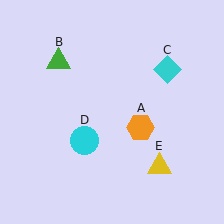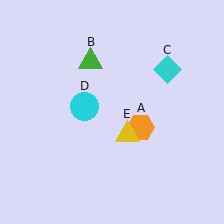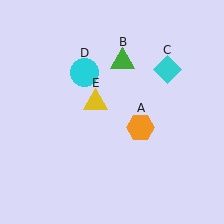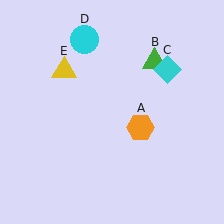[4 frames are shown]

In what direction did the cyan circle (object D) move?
The cyan circle (object D) moved up.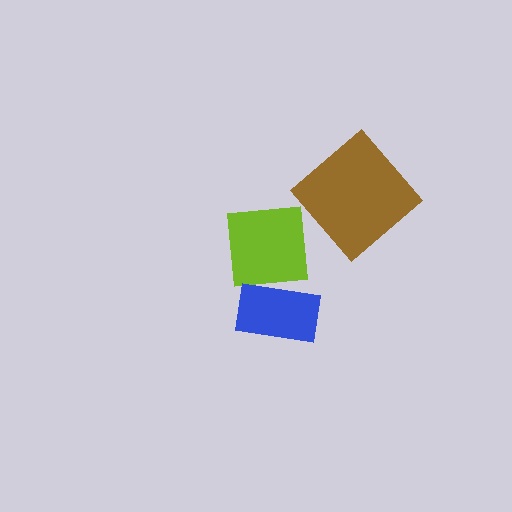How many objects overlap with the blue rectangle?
1 object overlaps with the blue rectangle.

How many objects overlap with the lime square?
1 object overlaps with the lime square.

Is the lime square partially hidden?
Yes, it is partially covered by another shape.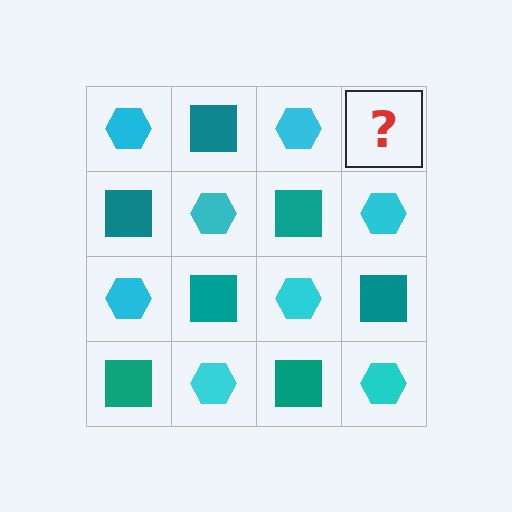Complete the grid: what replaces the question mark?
The question mark should be replaced with a teal square.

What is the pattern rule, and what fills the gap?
The rule is that it alternates cyan hexagon and teal square in a checkerboard pattern. The gap should be filled with a teal square.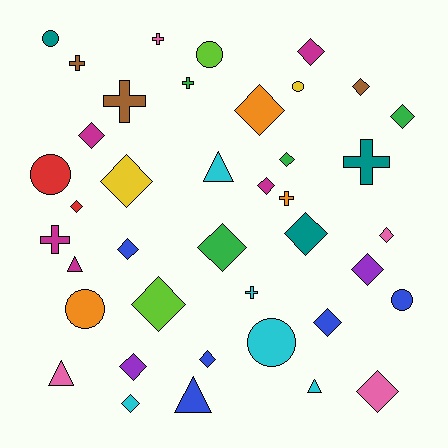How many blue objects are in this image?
There are 5 blue objects.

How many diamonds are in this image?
There are 20 diamonds.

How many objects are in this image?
There are 40 objects.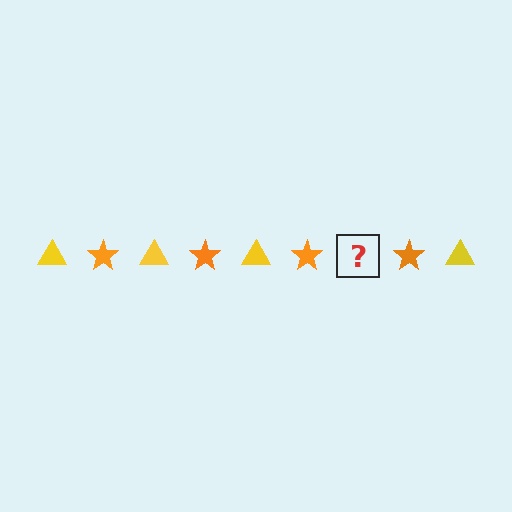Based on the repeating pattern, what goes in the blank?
The blank should be a yellow triangle.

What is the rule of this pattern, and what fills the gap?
The rule is that the pattern alternates between yellow triangle and orange star. The gap should be filled with a yellow triangle.